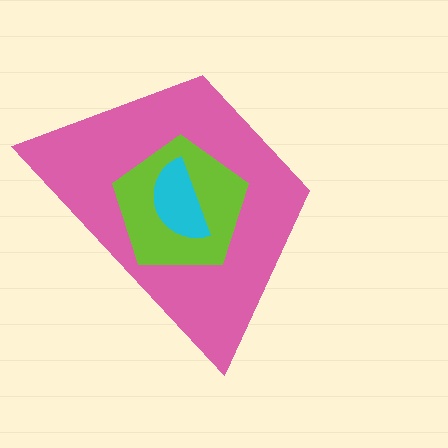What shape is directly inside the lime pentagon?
The cyan semicircle.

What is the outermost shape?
The pink trapezoid.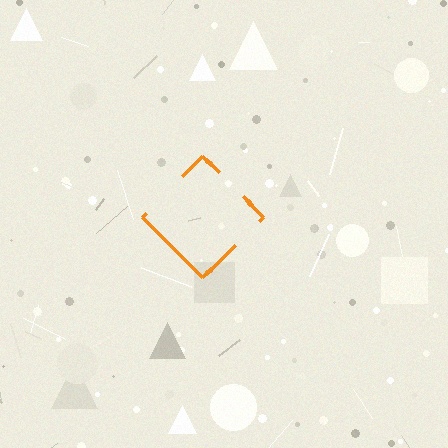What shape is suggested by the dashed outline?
The dashed outline suggests a diamond.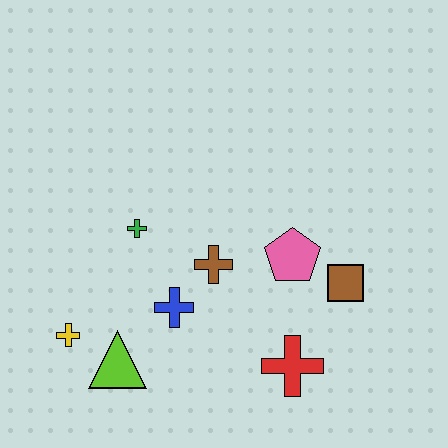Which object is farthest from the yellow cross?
The brown square is farthest from the yellow cross.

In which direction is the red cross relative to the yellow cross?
The red cross is to the right of the yellow cross.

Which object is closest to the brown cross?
The blue cross is closest to the brown cross.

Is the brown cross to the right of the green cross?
Yes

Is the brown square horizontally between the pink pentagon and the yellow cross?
No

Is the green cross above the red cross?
Yes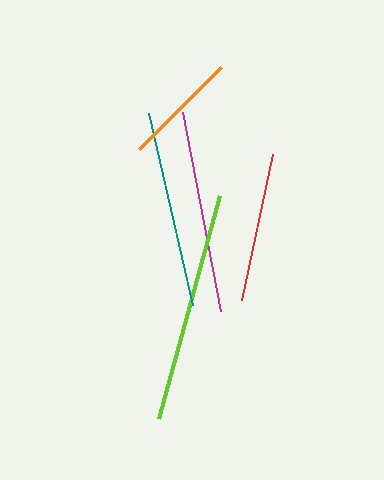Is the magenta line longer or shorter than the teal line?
The magenta line is longer than the teal line.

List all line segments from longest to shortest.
From longest to shortest: lime, magenta, teal, red, orange.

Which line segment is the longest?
The lime line is the longest at approximately 231 pixels.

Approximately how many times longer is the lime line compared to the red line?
The lime line is approximately 1.6 times the length of the red line.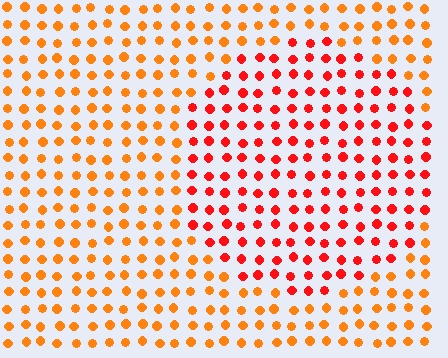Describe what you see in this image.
The image is filled with small orange elements in a uniform arrangement. A circle-shaped region is visible where the elements are tinted to a slightly different hue, forming a subtle color boundary.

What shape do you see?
I see a circle.